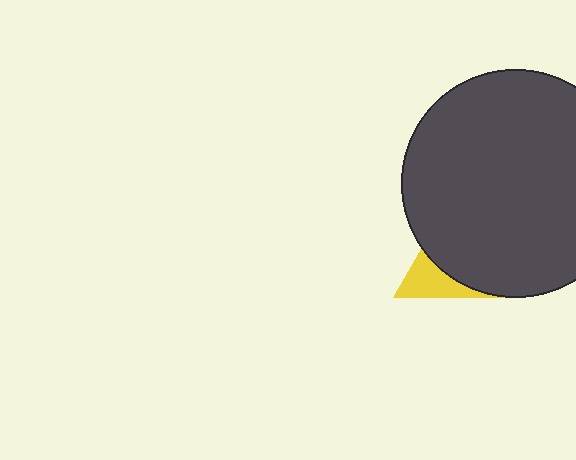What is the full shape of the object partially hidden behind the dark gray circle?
The partially hidden object is a yellow triangle.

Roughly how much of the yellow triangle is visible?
A small part of it is visible (roughly 39%).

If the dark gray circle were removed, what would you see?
You would see the complete yellow triangle.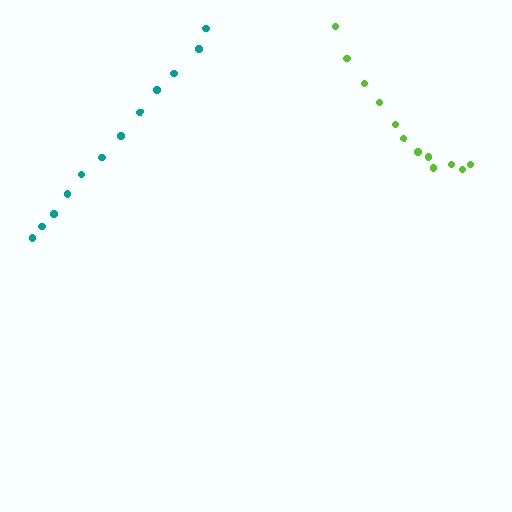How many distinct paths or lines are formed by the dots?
There are 2 distinct paths.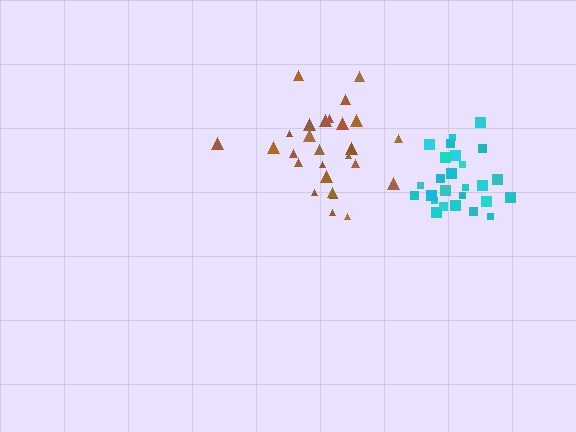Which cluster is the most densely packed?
Cyan.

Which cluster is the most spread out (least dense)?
Brown.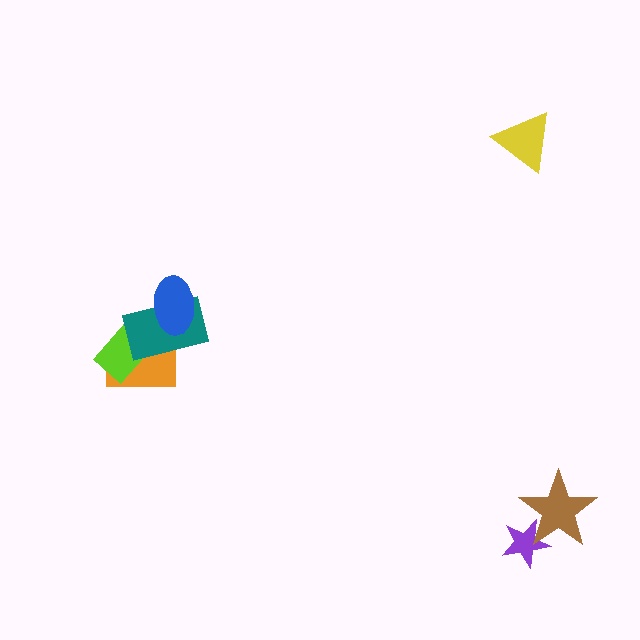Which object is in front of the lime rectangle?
The teal rectangle is in front of the lime rectangle.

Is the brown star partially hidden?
No, no other shape covers it.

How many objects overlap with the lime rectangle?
2 objects overlap with the lime rectangle.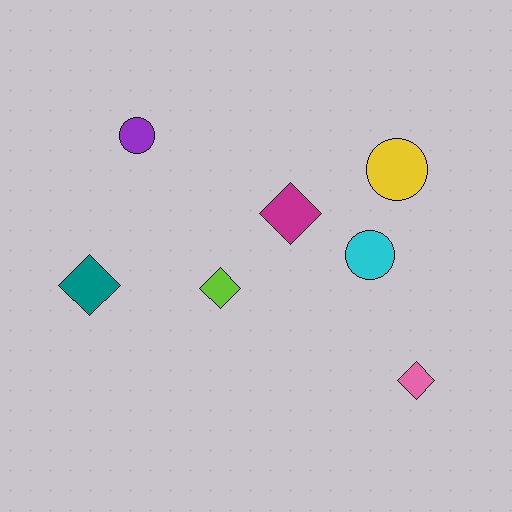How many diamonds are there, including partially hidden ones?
There are 4 diamonds.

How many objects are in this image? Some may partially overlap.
There are 7 objects.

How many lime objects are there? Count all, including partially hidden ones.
There is 1 lime object.